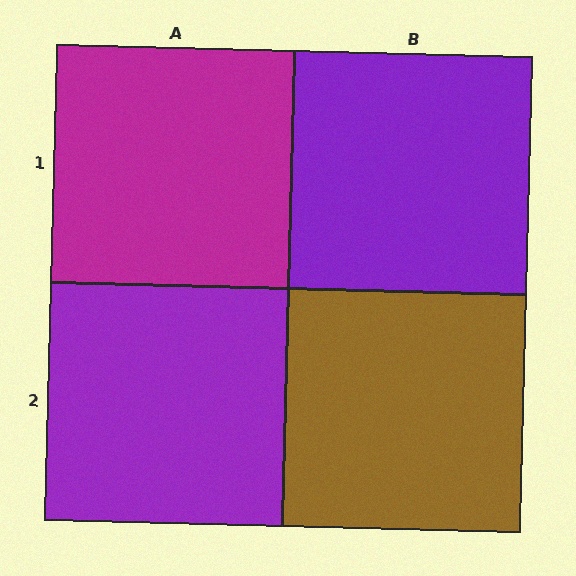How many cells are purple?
2 cells are purple.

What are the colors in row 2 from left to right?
Purple, brown.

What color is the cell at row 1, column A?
Magenta.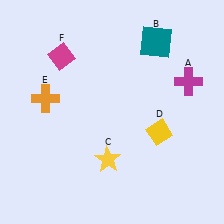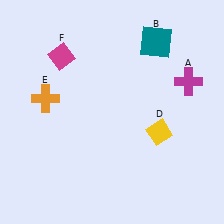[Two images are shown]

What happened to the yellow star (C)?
The yellow star (C) was removed in Image 2. It was in the bottom-left area of Image 1.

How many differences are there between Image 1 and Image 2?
There is 1 difference between the two images.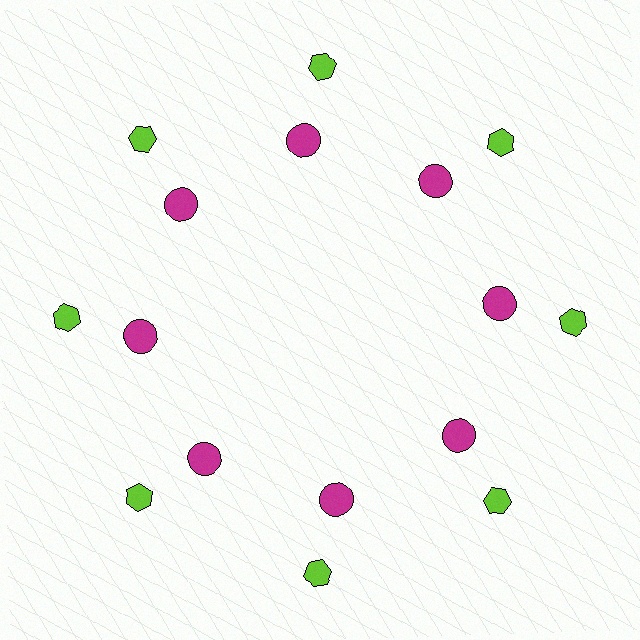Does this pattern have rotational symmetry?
Yes, this pattern has 8-fold rotational symmetry. It looks the same after rotating 45 degrees around the center.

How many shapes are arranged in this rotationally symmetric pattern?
There are 16 shapes, arranged in 8 groups of 2.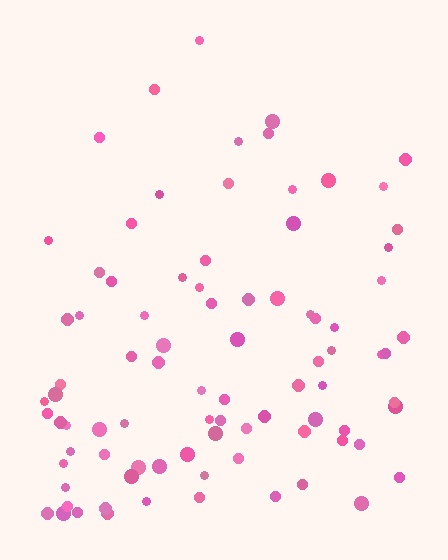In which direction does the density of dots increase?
From top to bottom, with the bottom side densest.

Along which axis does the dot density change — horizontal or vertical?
Vertical.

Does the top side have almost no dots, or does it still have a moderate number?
Still a moderate number, just noticeably fewer than the bottom.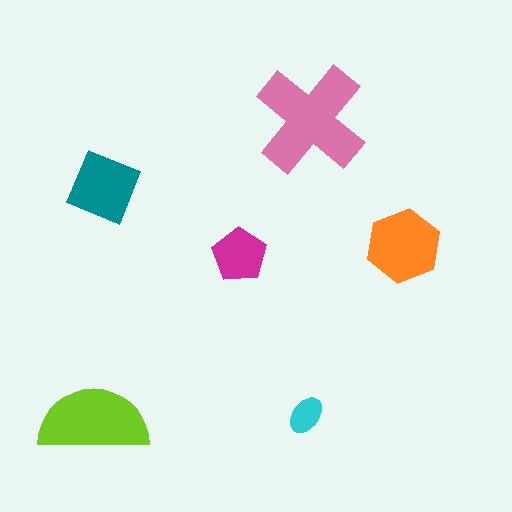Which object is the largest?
The pink cross.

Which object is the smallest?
The cyan ellipse.